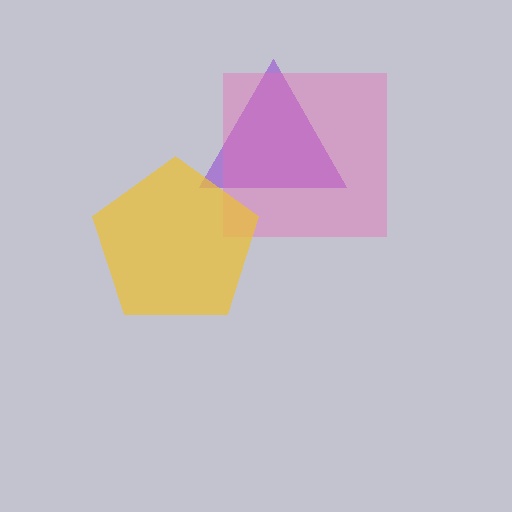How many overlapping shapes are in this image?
There are 3 overlapping shapes in the image.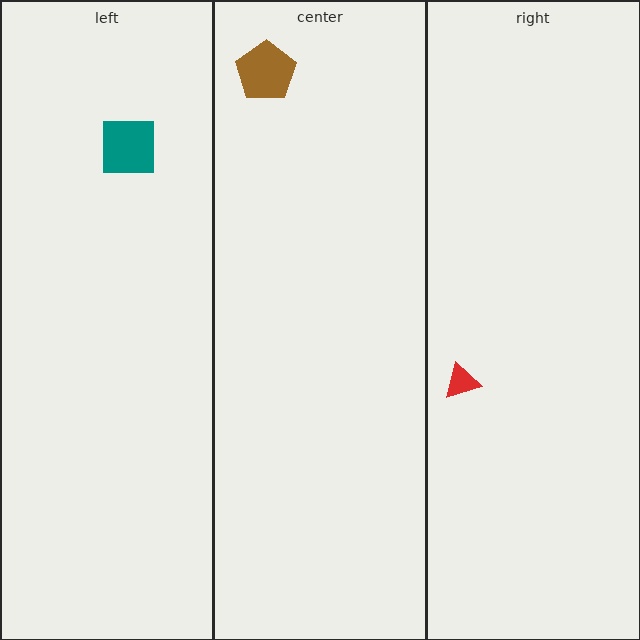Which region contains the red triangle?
The right region.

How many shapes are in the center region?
1.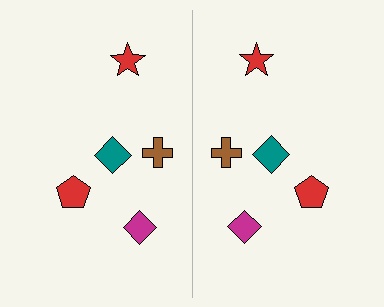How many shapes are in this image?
There are 10 shapes in this image.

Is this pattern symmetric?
Yes, this pattern has bilateral (reflection) symmetry.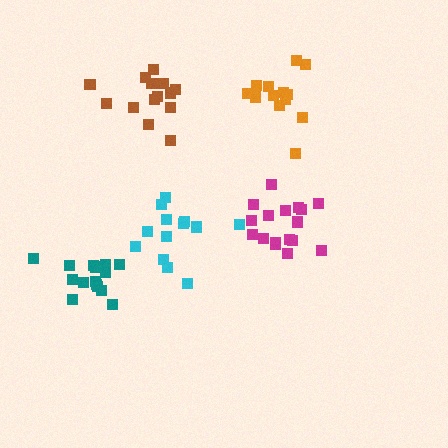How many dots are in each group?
Group 1: 17 dots, Group 2: 14 dots, Group 3: 13 dots, Group 4: 15 dots, Group 5: 13 dots (72 total).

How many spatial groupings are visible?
There are 5 spatial groupings.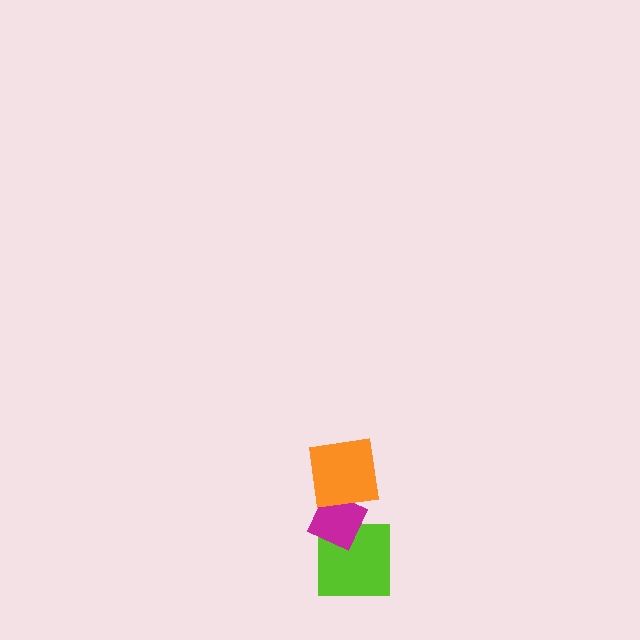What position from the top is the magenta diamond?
The magenta diamond is 2nd from the top.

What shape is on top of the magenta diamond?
The orange square is on top of the magenta diamond.